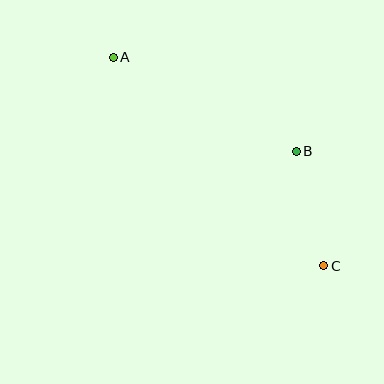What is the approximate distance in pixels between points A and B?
The distance between A and B is approximately 206 pixels.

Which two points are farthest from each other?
Points A and C are farthest from each other.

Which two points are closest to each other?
Points B and C are closest to each other.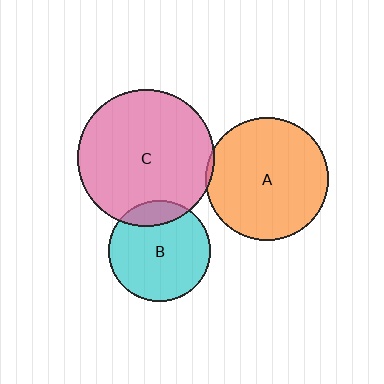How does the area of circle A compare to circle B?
Approximately 1.5 times.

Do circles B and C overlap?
Yes.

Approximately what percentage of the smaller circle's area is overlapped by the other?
Approximately 15%.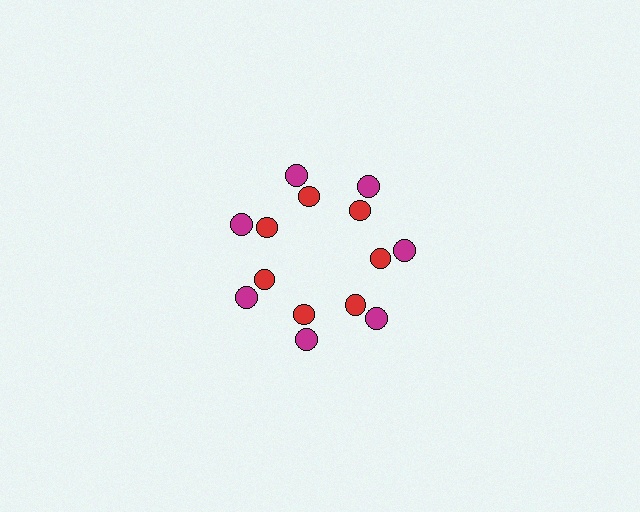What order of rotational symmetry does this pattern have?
This pattern has 7-fold rotational symmetry.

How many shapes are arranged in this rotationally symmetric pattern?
There are 14 shapes, arranged in 7 groups of 2.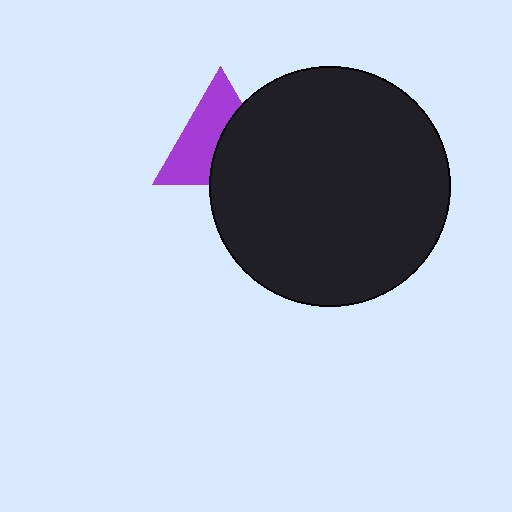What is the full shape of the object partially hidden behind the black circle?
The partially hidden object is a purple triangle.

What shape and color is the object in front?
The object in front is a black circle.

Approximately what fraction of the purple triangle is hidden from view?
Roughly 46% of the purple triangle is hidden behind the black circle.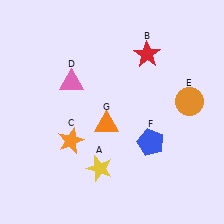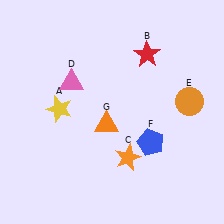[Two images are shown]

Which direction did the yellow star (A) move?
The yellow star (A) moved up.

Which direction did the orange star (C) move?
The orange star (C) moved right.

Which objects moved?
The objects that moved are: the yellow star (A), the orange star (C).